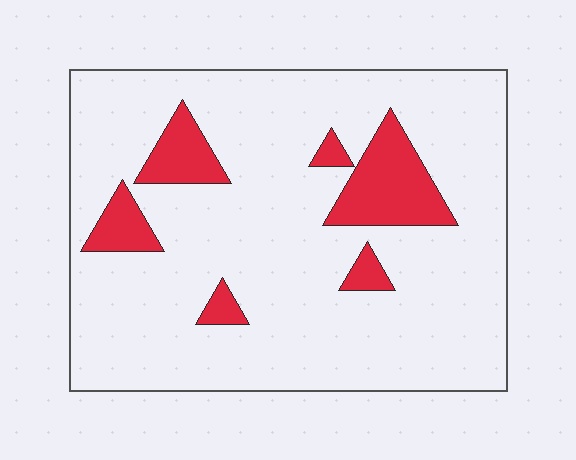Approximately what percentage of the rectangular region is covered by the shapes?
Approximately 15%.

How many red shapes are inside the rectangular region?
6.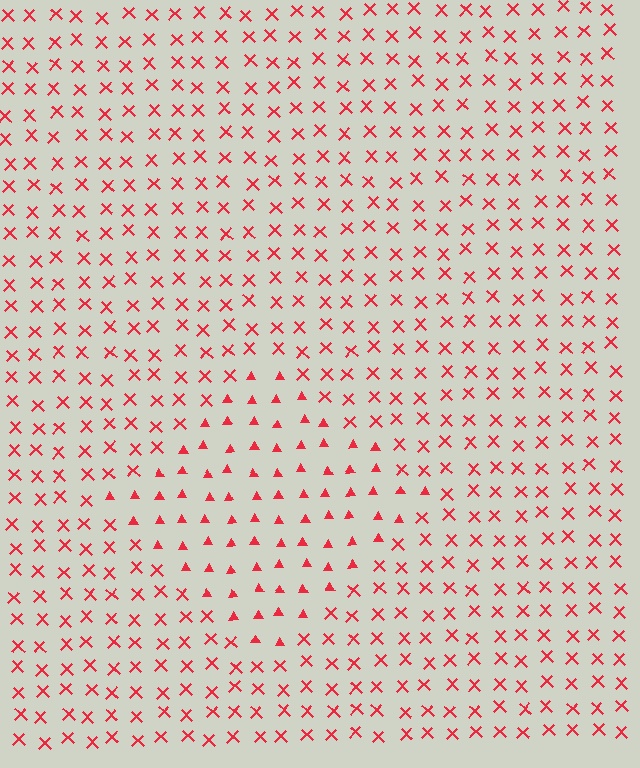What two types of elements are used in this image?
The image uses triangles inside the diamond region and X marks outside it.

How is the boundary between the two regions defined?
The boundary is defined by a change in element shape: triangles inside vs. X marks outside. All elements share the same color and spacing.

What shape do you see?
I see a diamond.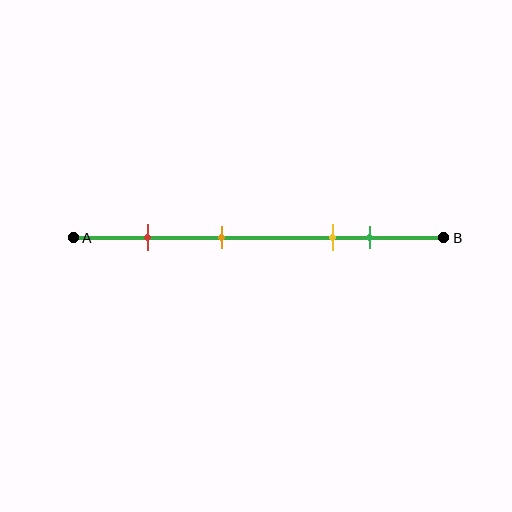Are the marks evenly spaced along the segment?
No, the marks are not evenly spaced.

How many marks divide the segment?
There are 4 marks dividing the segment.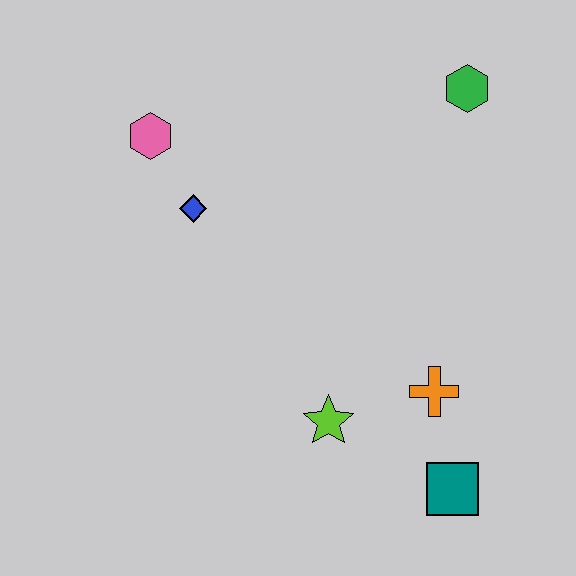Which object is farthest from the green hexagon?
The teal square is farthest from the green hexagon.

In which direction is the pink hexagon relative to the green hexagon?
The pink hexagon is to the left of the green hexagon.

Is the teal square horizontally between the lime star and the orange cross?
No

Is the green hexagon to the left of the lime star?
No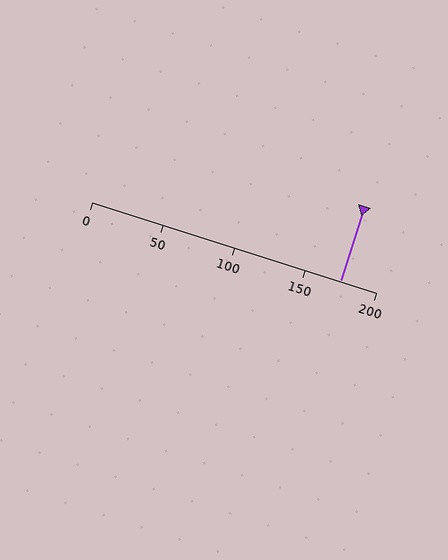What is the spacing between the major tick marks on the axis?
The major ticks are spaced 50 apart.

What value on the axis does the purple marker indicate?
The marker indicates approximately 175.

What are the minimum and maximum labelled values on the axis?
The axis runs from 0 to 200.